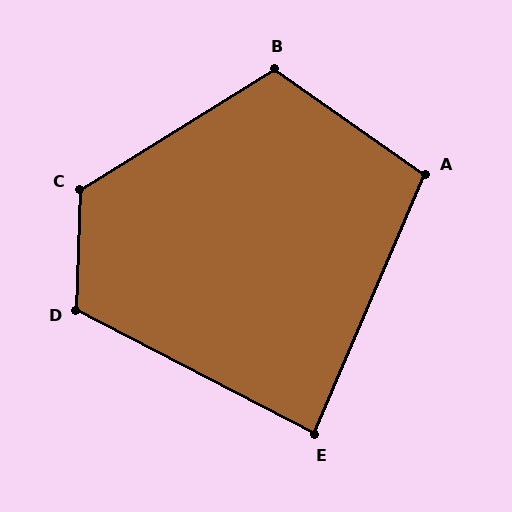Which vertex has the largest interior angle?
C, at approximately 124 degrees.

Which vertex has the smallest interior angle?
E, at approximately 86 degrees.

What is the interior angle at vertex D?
Approximately 116 degrees (obtuse).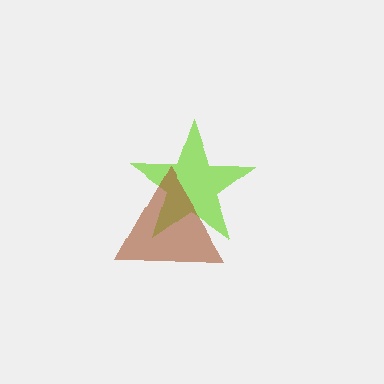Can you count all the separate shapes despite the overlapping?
Yes, there are 2 separate shapes.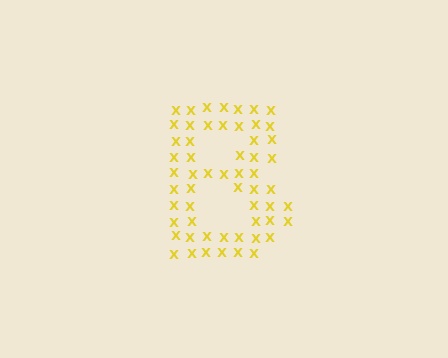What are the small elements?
The small elements are letter X's.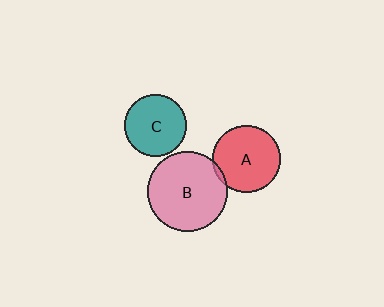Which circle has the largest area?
Circle B (pink).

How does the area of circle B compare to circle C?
Approximately 1.7 times.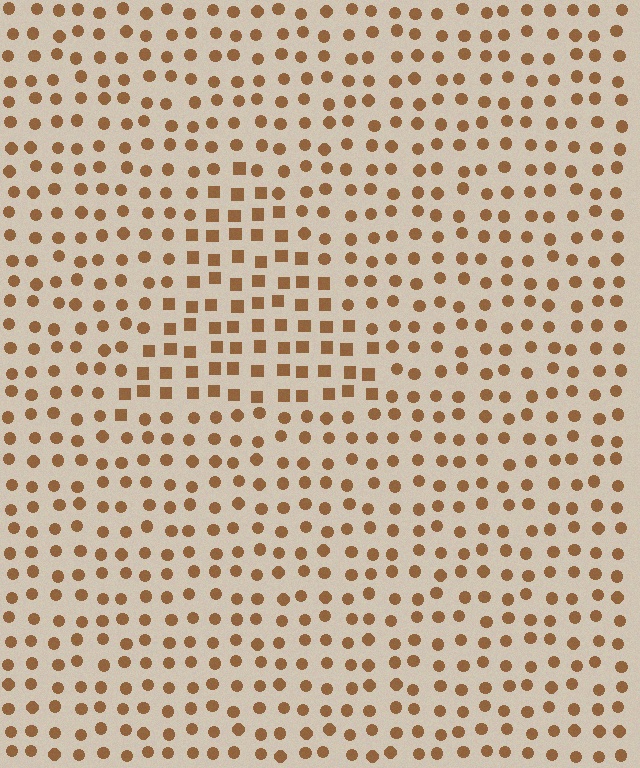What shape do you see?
I see a triangle.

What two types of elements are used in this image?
The image uses squares inside the triangle region and circles outside it.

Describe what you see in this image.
The image is filled with small brown elements arranged in a uniform grid. A triangle-shaped region contains squares, while the surrounding area contains circles. The boundary is defined purely by the change in element shape.